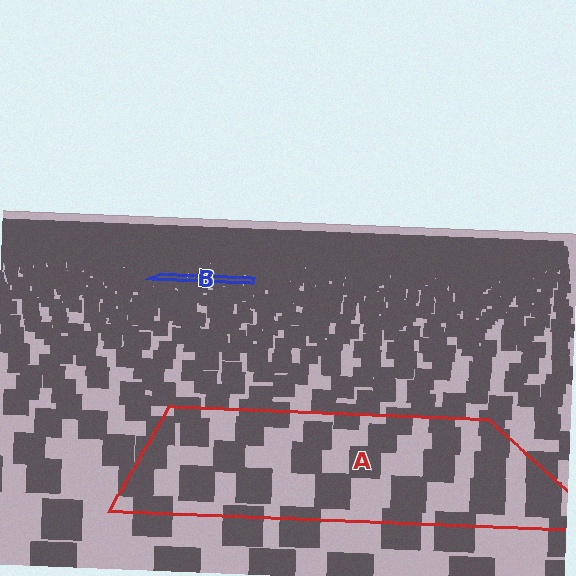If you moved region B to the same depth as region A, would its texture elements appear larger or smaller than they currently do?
They would appear larger. At a closer depth, the same texture elements are projected at a bigger on-screen size.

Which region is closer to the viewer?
Region A is closer. The texture elements there are larger and more spread out.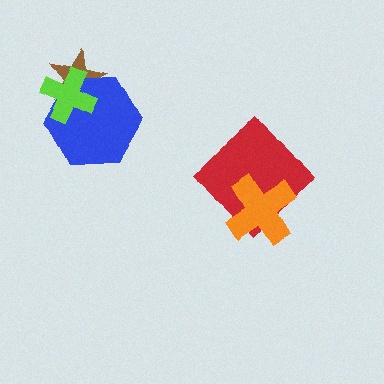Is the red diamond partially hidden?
Yes, it is partially covered by another shape.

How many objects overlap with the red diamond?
1 object overlaps with the red diamond.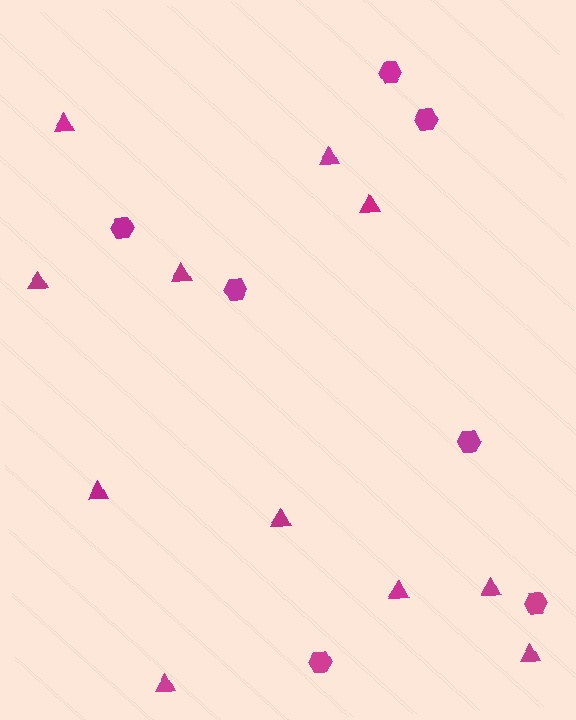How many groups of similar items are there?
There are 2 groups: one group of hexagons (7) and one group of triangles (11).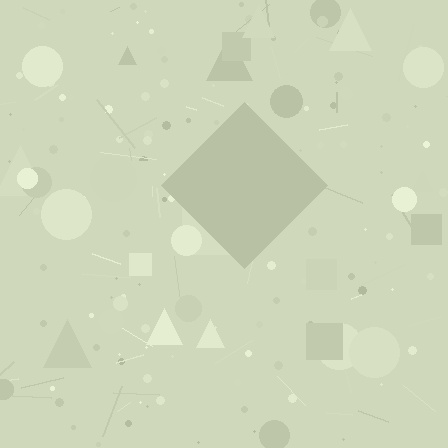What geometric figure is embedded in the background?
A diamond is embedded in the background.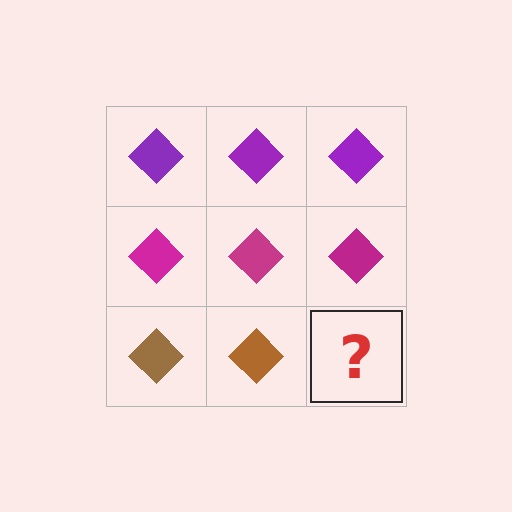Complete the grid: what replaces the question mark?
The question mark should be replaced with a brown diamond.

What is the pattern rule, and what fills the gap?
The rule is that each row has a consistent color. The gap should be filled with a brown diamond.